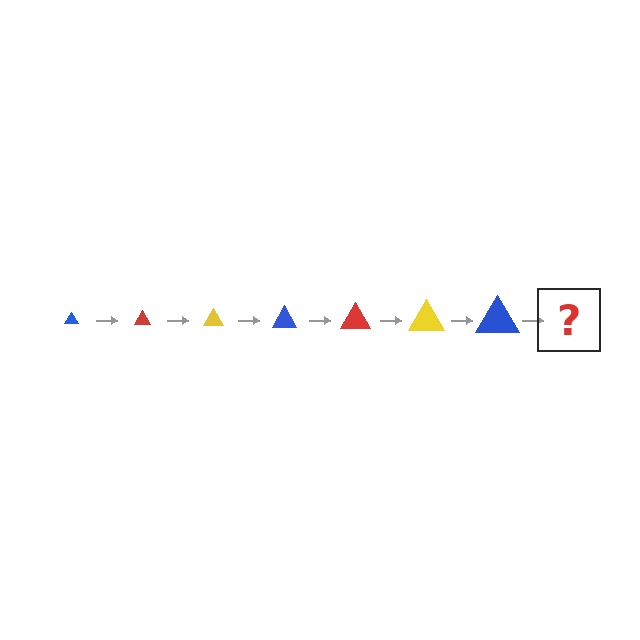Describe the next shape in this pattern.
It should be a red triangle, larger than the previous one.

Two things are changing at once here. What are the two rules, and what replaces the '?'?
The two rules are that the triangle grows larger each step and the color cycles through blue, red, and yellow. The '?' should be a red triangle, larger than the previous one.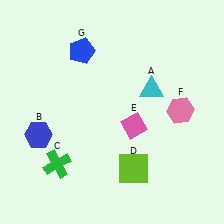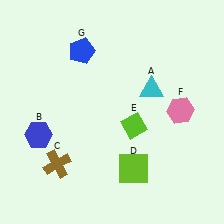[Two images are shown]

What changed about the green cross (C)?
In Image 1, C is green. In Image 2, it changed to brown.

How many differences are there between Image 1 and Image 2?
There are 2 differences between the two images.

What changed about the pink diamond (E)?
In Image 1, E is pink. In Image 2, it changed to lime.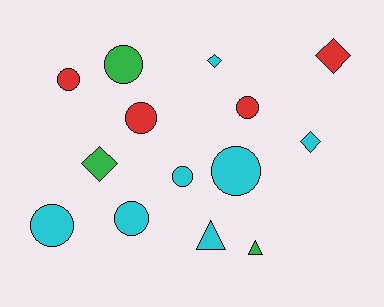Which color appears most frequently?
Cyan, with 7 objects.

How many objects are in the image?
There are 14 objects.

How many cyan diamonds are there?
There are 2 cyan diamonds.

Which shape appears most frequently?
Circle, with 8 objects.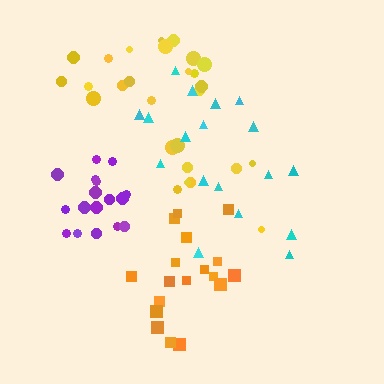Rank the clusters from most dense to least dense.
purple, orange, yellow, cyan.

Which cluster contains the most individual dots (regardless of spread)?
Yellow (27).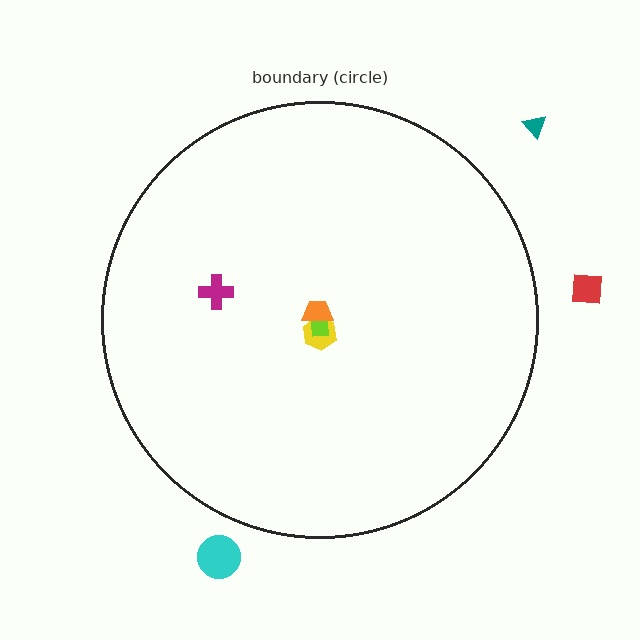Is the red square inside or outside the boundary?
Outside.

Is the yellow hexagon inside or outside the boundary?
Inside.